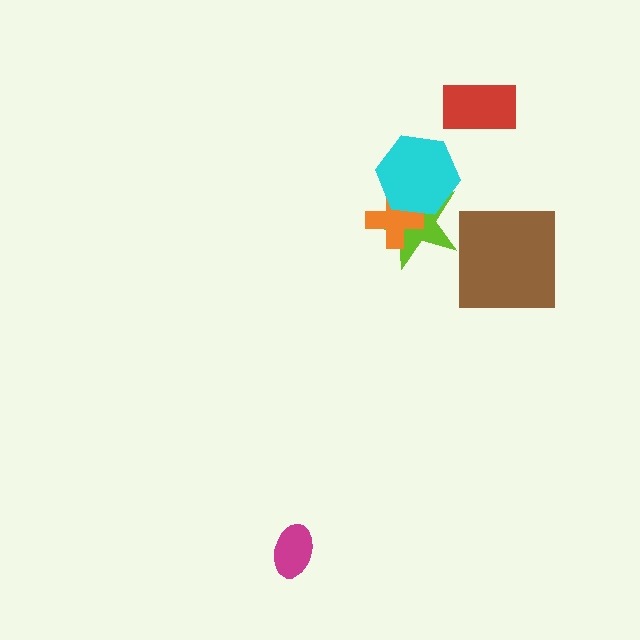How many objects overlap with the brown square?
0 objects overlap with the brown square.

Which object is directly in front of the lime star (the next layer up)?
The orange cross is directly in front of the lime star.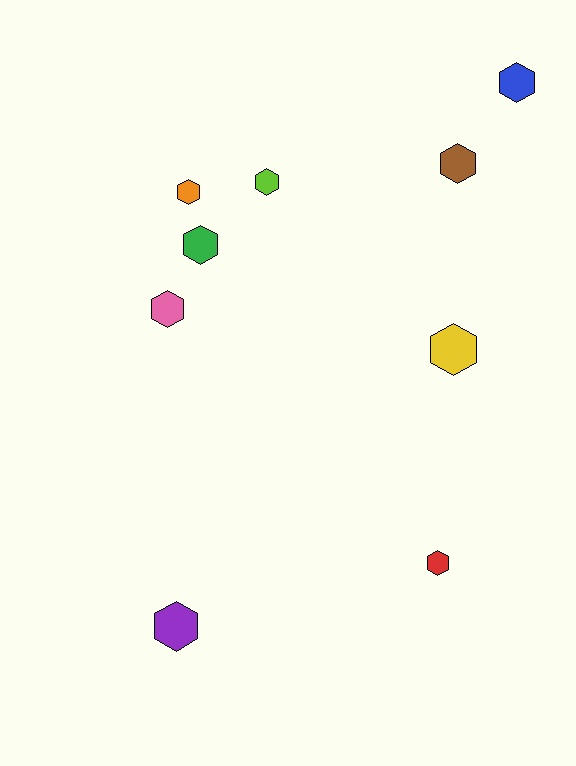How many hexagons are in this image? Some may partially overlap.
There are 9 hexagons.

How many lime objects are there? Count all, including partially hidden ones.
There is 1 lime object.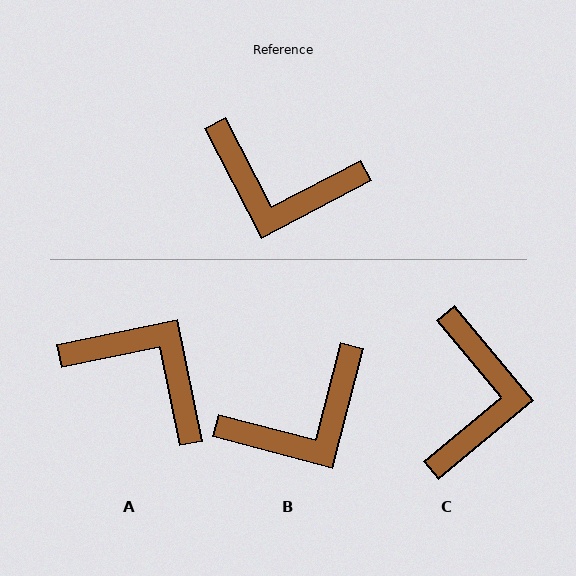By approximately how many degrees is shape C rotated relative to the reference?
Approximately 102 degrees counter-clockwise.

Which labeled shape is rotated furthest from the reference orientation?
A, about 164 degrees away.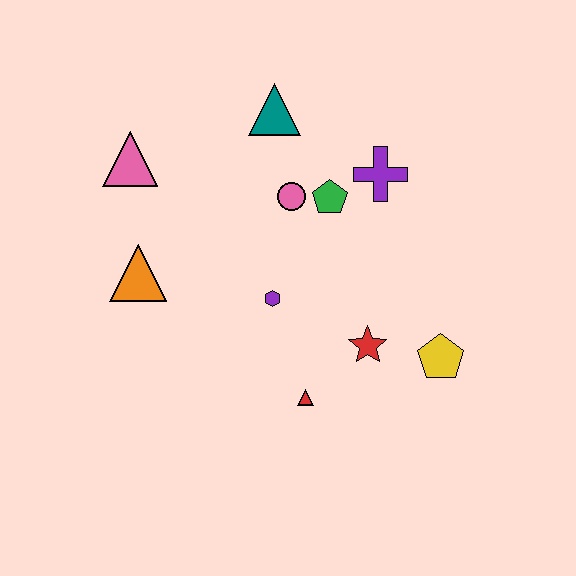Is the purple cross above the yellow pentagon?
Yes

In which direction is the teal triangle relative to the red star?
The teal triangle is above the red star.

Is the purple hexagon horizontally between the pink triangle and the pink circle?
Yes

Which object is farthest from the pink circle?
The yellow pentagon is farthest from the pink circle.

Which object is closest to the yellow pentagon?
The red star is closest to the yellow pentagon.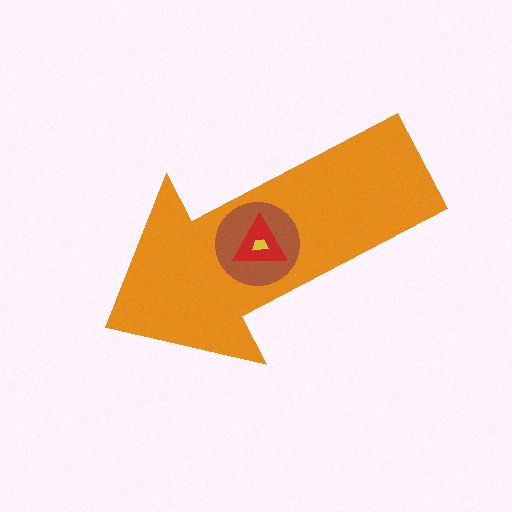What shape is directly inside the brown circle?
The red triangle.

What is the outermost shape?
The orange arrow.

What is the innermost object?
The yellow trapezoid.